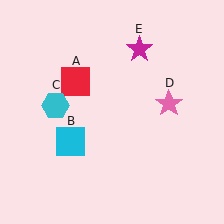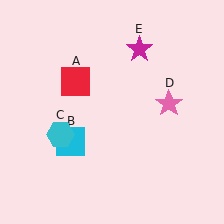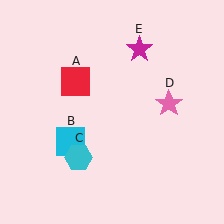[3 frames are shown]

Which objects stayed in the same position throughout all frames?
Red square (object A) and cyan square (object B) and pink star (object D) and magenta star (object E) remained stationary.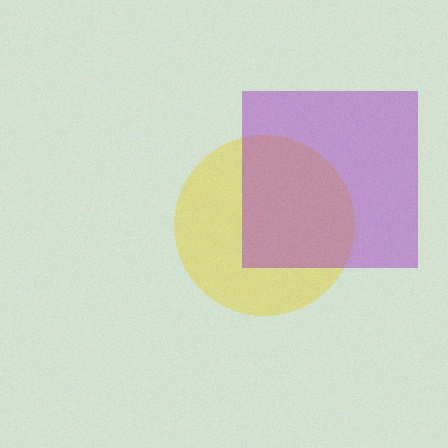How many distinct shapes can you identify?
There are 2 distinct shapes: a yellow circle, a purple square.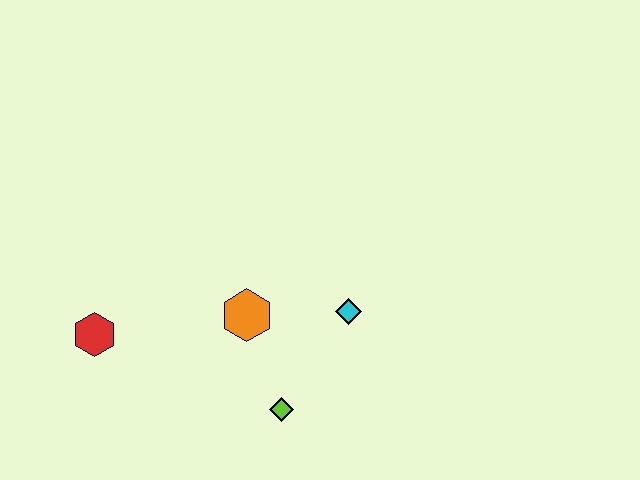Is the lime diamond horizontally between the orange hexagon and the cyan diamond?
Yes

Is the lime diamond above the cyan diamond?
No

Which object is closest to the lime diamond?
The orange hexagon is closest to the lime diamond.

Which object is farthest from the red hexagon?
The cyan diamond is farthest from the red hexagon.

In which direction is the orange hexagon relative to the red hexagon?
The orange hexagon is to the right of the red hexagon.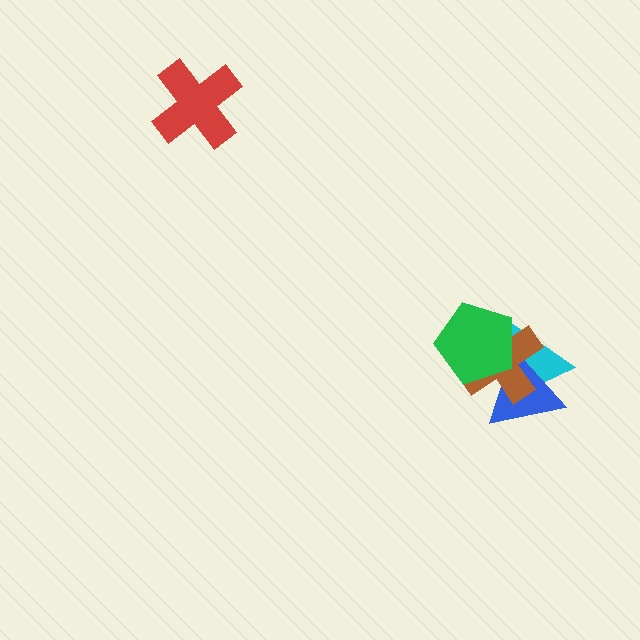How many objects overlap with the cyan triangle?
3 objects overlap with the cyan triangle.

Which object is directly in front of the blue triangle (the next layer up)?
The brown cross is directly in front of the blue triangle.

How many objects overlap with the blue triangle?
3 objects overlap with the blue triangle.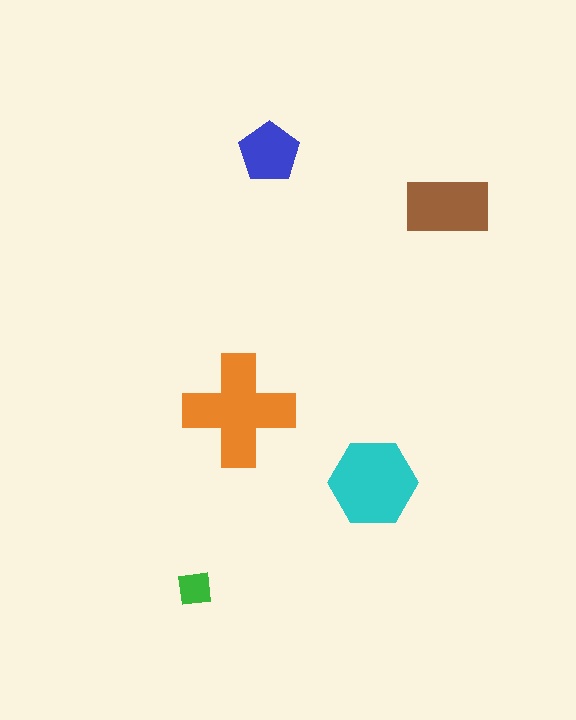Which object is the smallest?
The green square.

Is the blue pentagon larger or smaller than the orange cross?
Smaller.